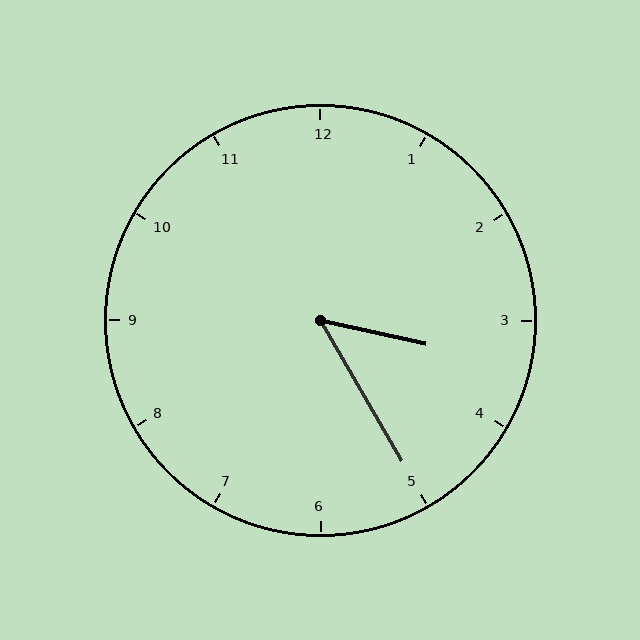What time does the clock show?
3:25.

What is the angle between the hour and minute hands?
Approximately 48 degrees.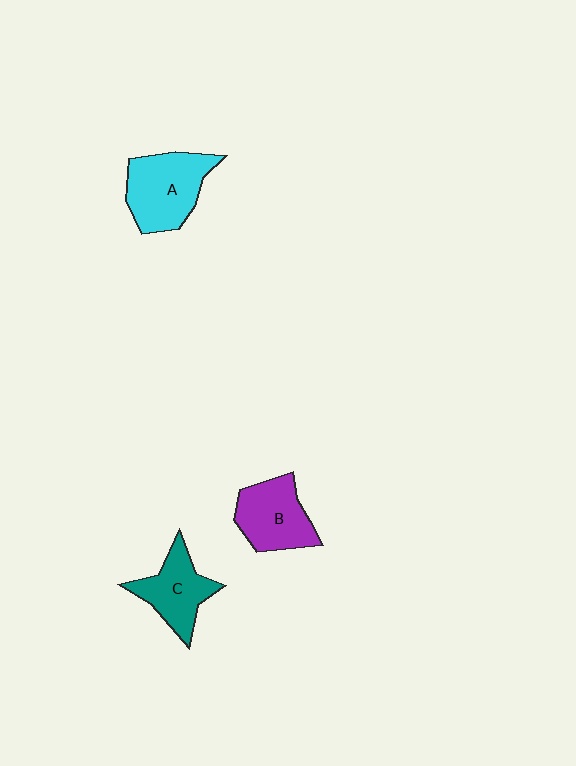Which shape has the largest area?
Shape A (cyan).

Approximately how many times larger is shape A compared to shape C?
Approximately 1.3 times.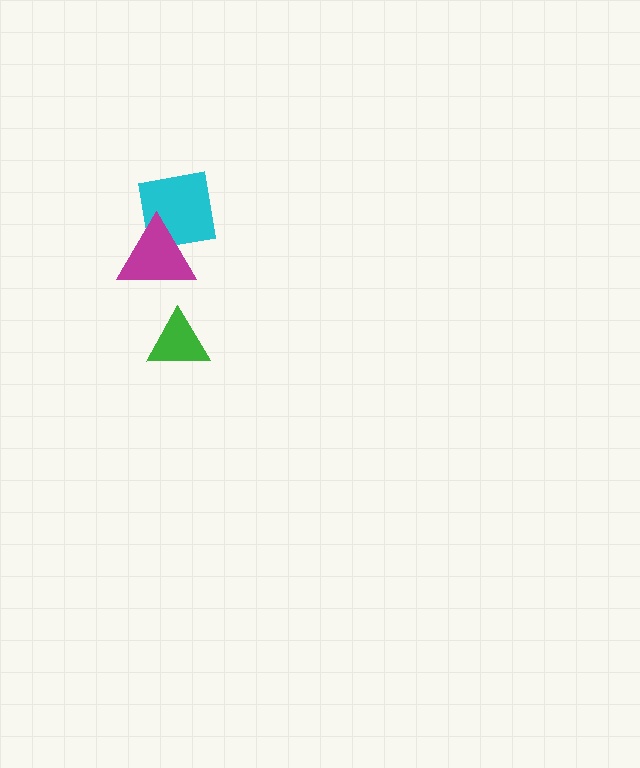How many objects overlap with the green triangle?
0 objects overlap with the green triangle.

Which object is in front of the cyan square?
The magenta triangle is in front of the cyan square.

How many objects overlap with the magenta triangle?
1 object overlaps with the magenta triangle.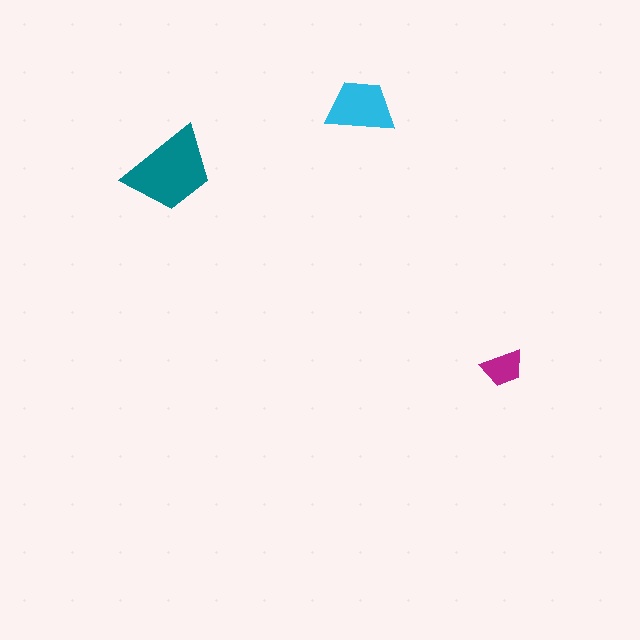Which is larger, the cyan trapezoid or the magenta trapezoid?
The cyan one.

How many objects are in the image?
There are 3 objects in the image.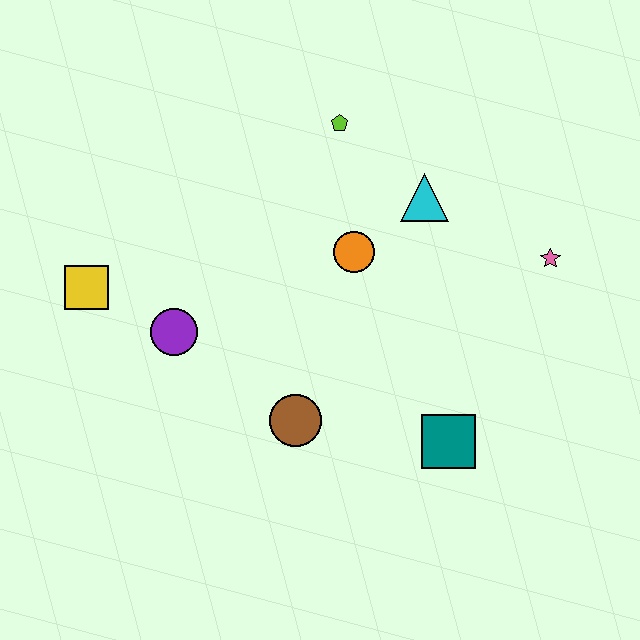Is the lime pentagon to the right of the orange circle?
No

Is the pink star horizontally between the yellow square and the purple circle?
No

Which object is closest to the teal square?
The brown circle is closest to the teal square.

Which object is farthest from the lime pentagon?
The teal square is farthest from the lime pentagon.